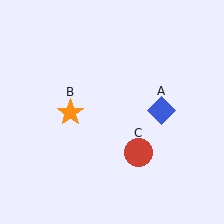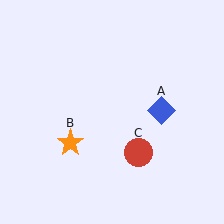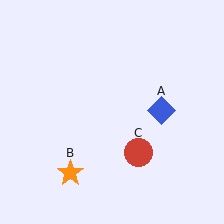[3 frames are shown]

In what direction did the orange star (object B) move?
The orange star (object B) moved down.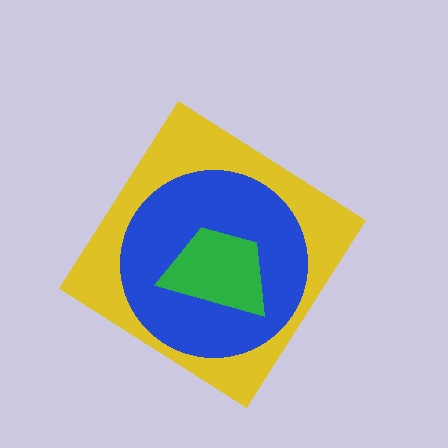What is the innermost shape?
The green trapezoid.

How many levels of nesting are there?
3.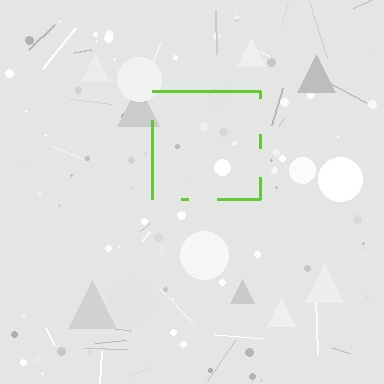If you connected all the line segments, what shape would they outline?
They would outline a square.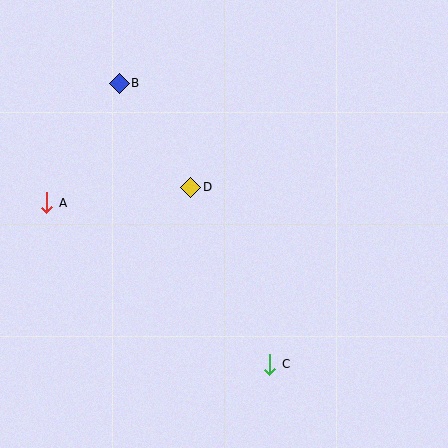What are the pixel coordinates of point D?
Point D is at (191, 187).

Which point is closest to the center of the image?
Point D at (191, 187) is closest to the center.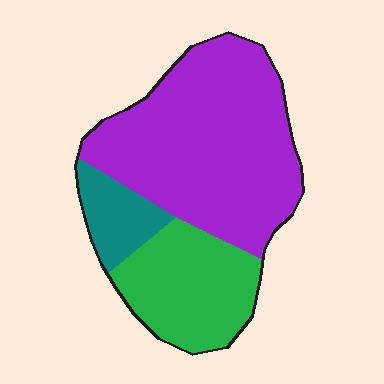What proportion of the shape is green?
Green takes up about one quarter (1/4) of the shape.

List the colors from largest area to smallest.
From largest to smallest: purple, green, teal.